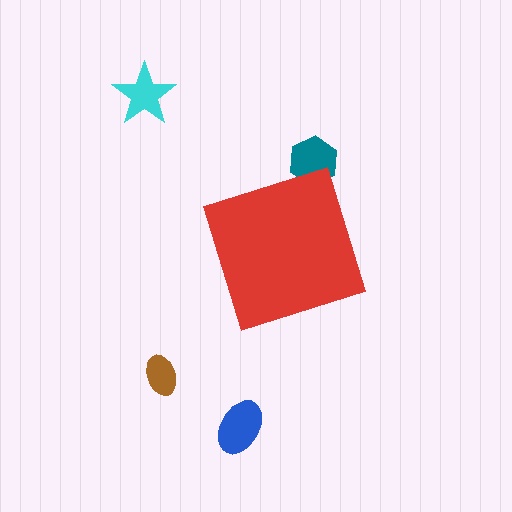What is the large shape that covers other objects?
A red diamond.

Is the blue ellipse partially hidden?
No, the blue ellipse is fully visible.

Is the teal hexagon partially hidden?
Yes, the teal hexagon is partially hidden behind the red diamond.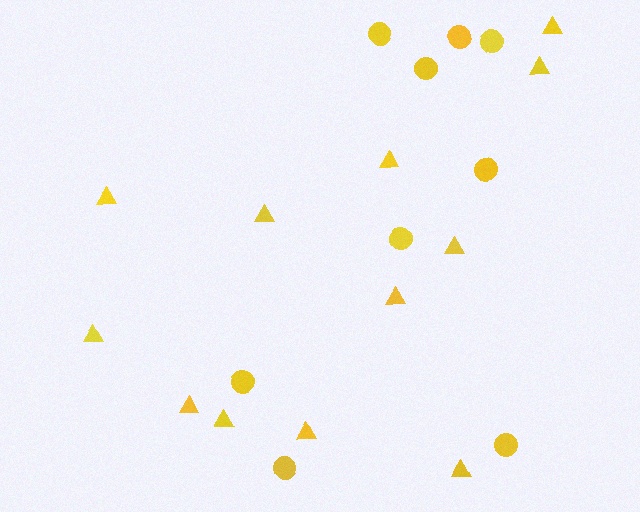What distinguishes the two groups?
There are 2 groups: one group of triangles (12) and one group of circles (9).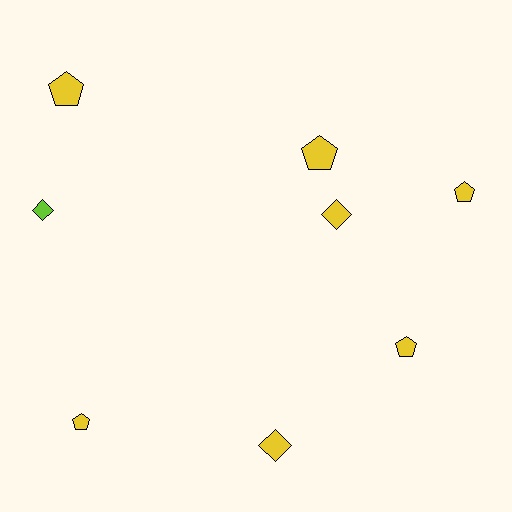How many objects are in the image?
There are 8 objects.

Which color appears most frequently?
Yellow, with 7 objects.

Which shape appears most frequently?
Pentagon, with 5 objects.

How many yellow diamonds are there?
There are 2 yellow diamonds.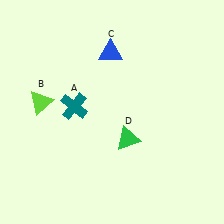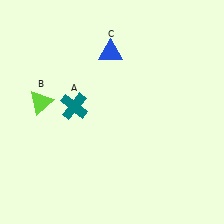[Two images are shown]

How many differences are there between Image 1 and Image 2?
There is 1 difference between the two images.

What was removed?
The green triangle (D) was removed in Image 2.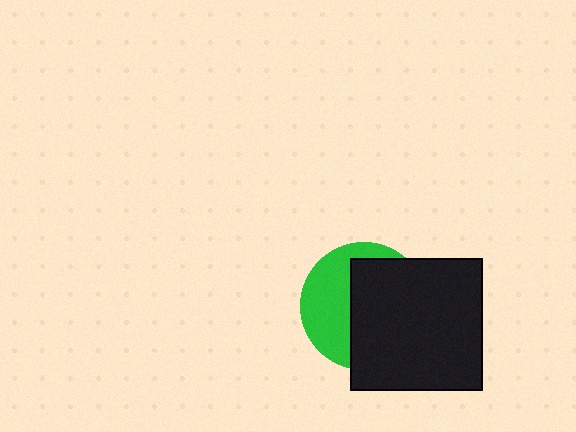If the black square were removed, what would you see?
You would see the complete green circle.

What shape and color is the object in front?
The object in front is a black square.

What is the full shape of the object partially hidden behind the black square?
The partially hidden object is a green circle.